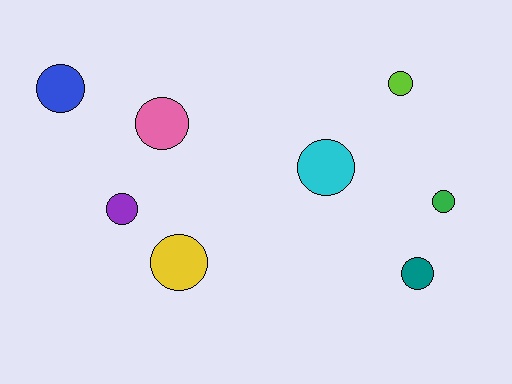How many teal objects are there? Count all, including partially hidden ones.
There is 1 teal object.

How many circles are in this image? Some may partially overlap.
There are 8 circles.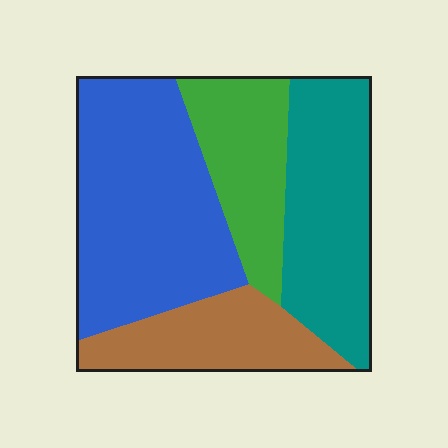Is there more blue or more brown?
Blue.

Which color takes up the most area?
Blue, at roughly 40%.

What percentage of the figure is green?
Green takes up about one sixth (1/6) of the figure.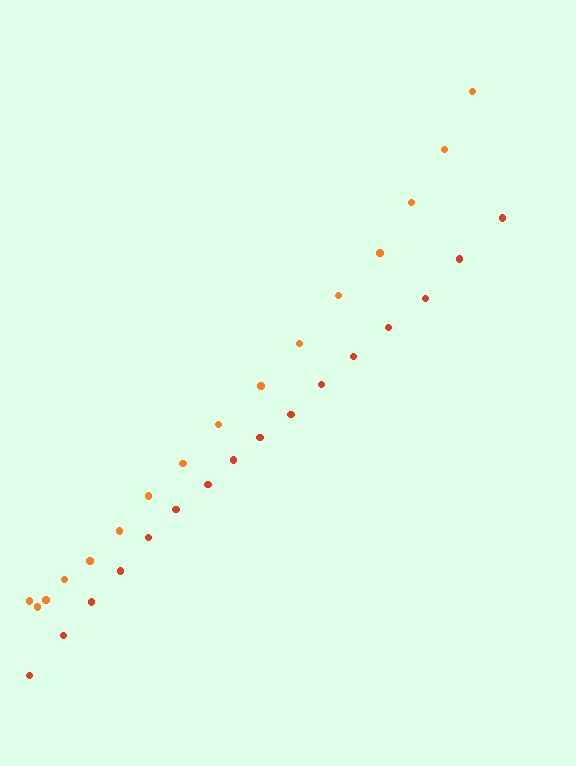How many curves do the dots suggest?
There are 2 distinct paths.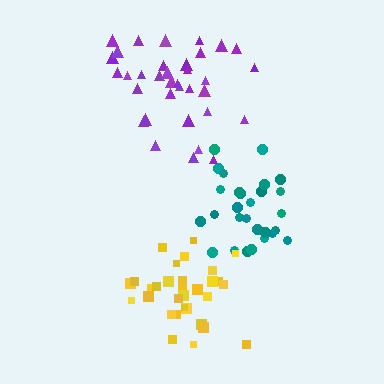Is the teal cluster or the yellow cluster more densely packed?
Yellow.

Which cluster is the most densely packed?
Yellow.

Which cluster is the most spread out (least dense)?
Teal.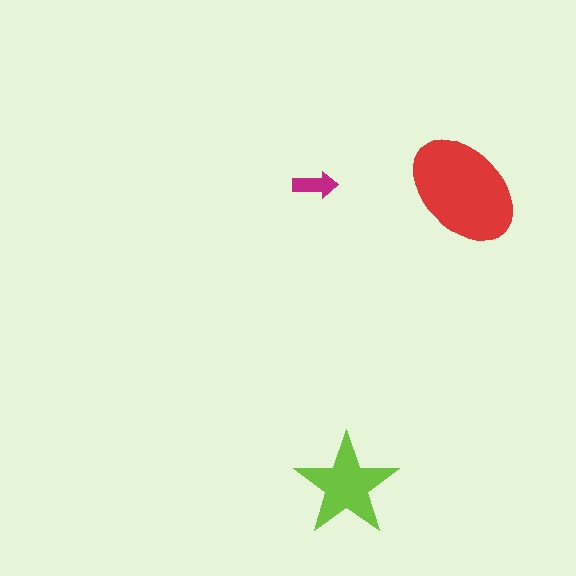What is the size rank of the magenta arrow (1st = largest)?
3rd.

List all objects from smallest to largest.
The magenta arrow, the lime star, the red ellipse.